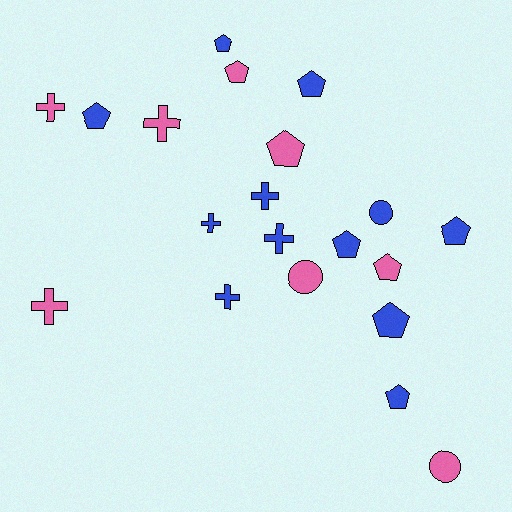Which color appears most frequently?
Blue, with 12 objects.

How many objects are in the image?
There are 20 objects.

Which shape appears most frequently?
Pentagon, with 10 objects.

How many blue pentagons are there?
There are 7 blue pentagons.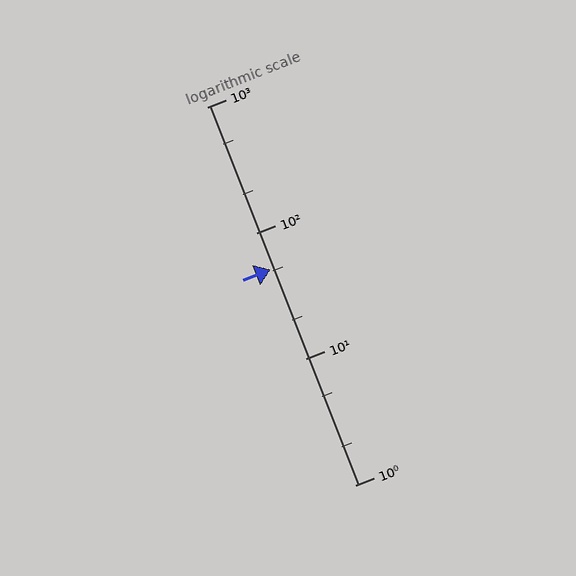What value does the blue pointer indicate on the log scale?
The pointer indicates approximately 51.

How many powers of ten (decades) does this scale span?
The scale spans 3 decades, from 1 to 1000.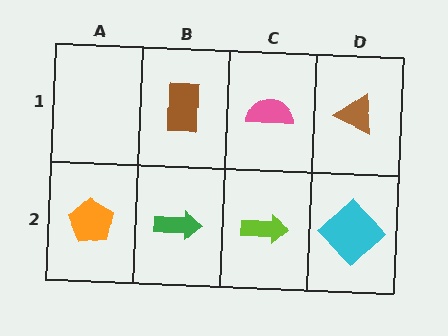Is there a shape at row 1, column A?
No, that cell is empty.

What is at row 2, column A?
An orange pentagon.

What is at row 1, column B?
A brown rectangle.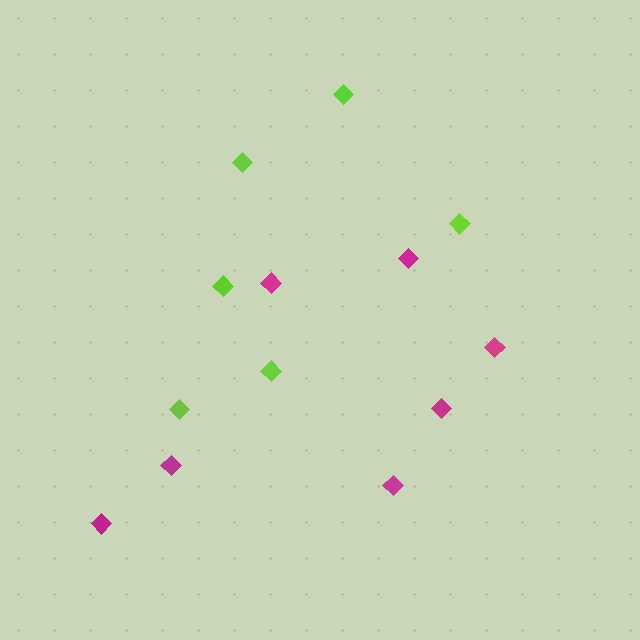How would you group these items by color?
There are 2 groups: one group of lime diamonds (6) and one group of magenta diamonds (7).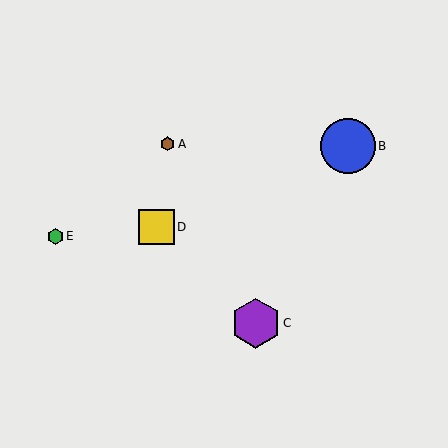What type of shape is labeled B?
Shape B is a blue circle.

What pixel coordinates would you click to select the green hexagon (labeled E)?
Click at (56, 236) to select the green hexagon E.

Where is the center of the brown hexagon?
The center of the brown hexagon is at (168, 144).